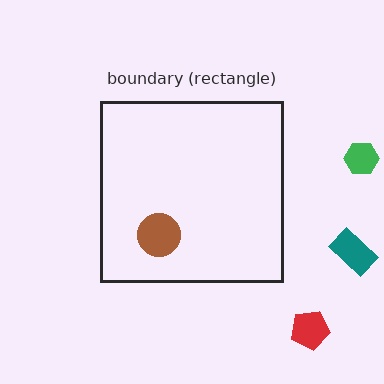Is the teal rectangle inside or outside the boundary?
Outside.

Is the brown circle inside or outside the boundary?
Inside.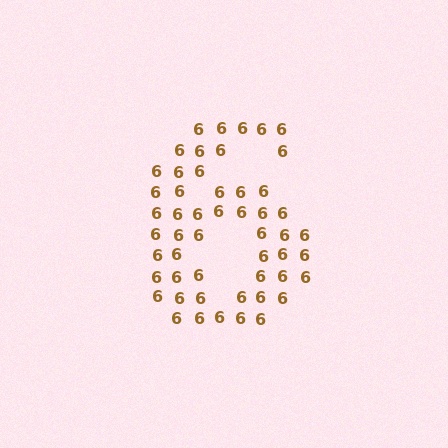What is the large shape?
The large shape is the digit 6.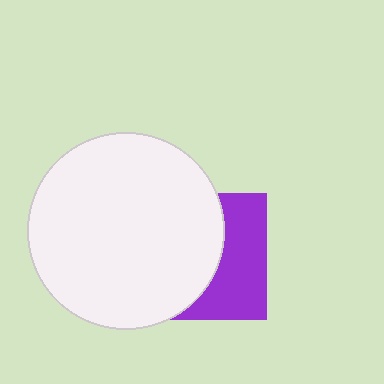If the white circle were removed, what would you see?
You would see the complete purple square.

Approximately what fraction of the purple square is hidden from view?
Roughly 58% of the purple square is hidden behind the white circle.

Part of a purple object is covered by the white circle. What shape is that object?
It is a square.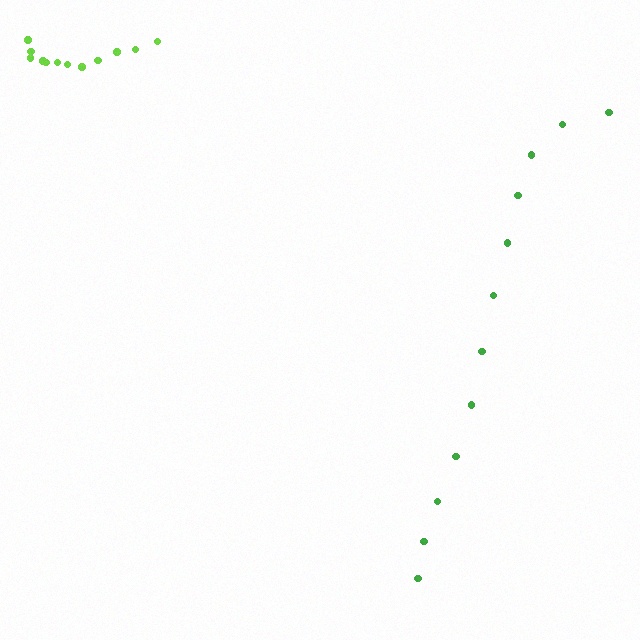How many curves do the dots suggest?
There are 2 distinct paths.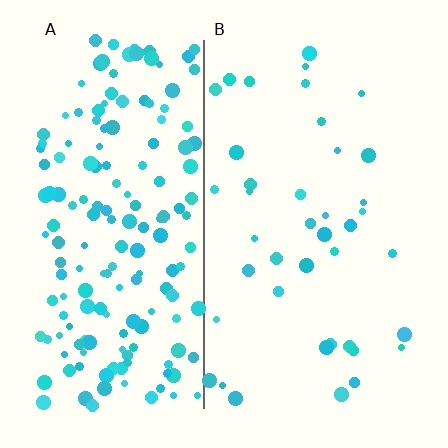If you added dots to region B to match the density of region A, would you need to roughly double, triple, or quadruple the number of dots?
Approximately quadruple.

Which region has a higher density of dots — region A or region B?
A (the left).